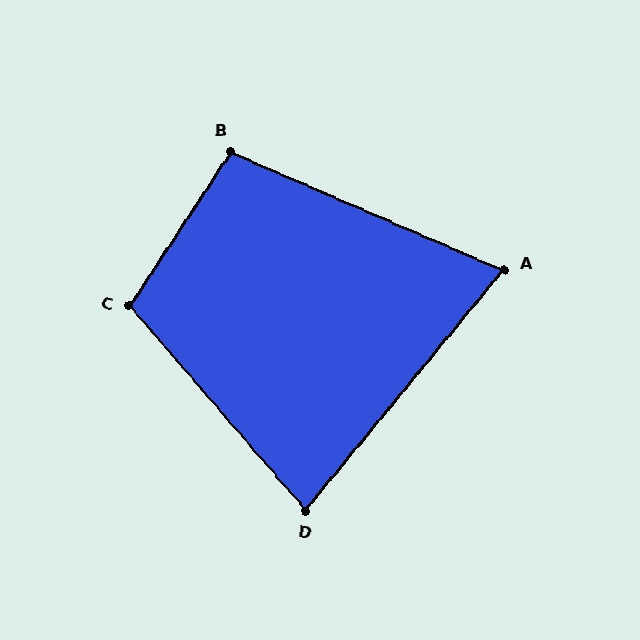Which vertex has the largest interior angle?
C, at approximately 106 degrees.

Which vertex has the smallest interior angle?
A, at approximately 74 degrees.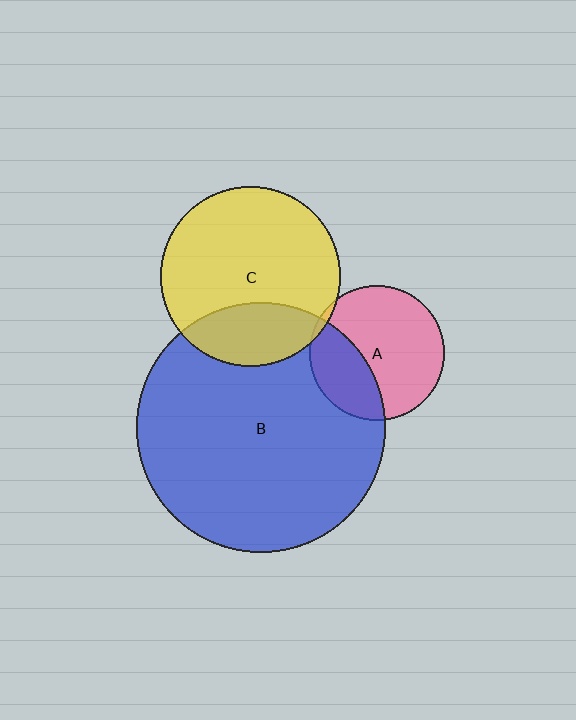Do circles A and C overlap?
Yes.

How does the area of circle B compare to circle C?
Approximately 1.9 times.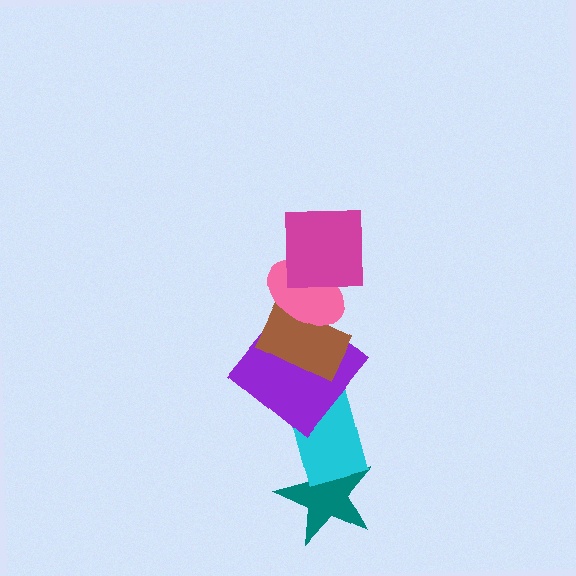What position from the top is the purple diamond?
The purple diamond is 4th from the top.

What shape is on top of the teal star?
The cyan rectangle is on top of the teal star.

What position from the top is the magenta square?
The magenta square is 1st from the top.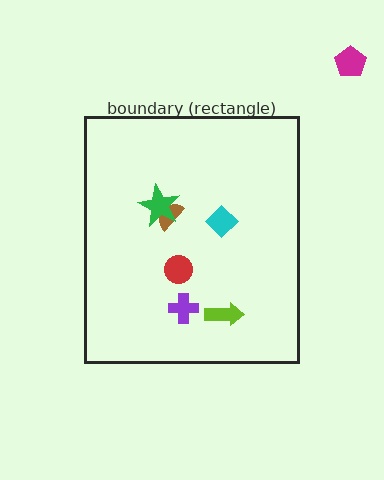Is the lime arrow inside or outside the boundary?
Inside.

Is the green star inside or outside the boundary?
Inside.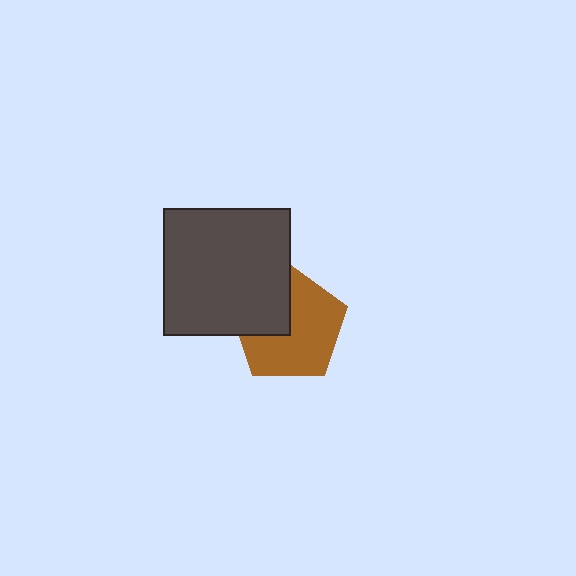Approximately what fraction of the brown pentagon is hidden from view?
Roughly 34% of the brown pentagon is hidden behind the dark gray square.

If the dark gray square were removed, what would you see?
You would see the complete brown pentagon.